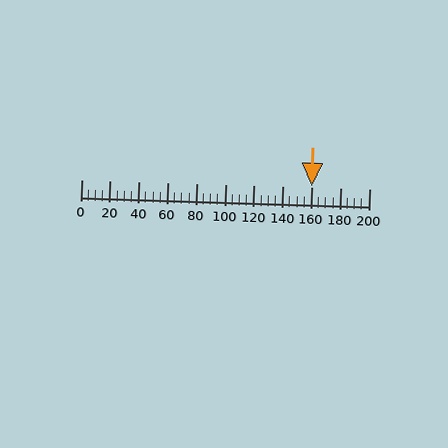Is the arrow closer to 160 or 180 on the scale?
The arrow is closer to 160.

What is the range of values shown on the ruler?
The ruler shows values from 0 to 200.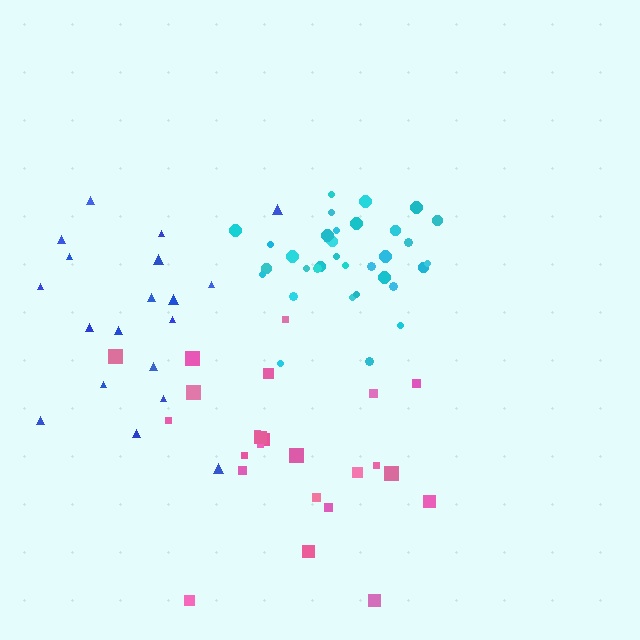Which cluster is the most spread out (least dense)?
Blue.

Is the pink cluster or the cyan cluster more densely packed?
Cyan.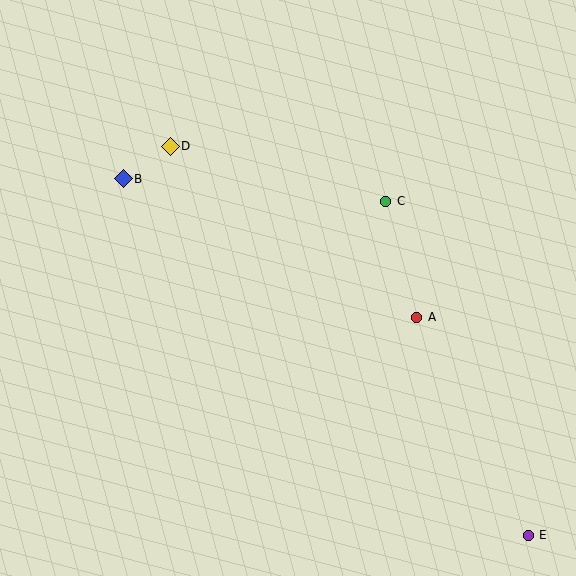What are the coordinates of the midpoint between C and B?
The midpoint between C and B is at (254, 190).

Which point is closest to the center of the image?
Point C at (386, 201) is closest to the center.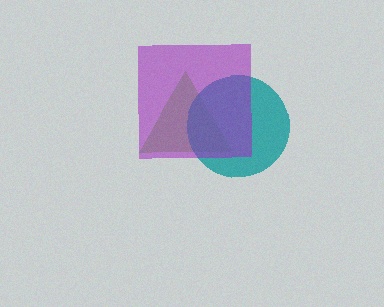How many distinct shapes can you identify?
There are 3 distinct shapes: a lime triangle, a teal circle, a purple square.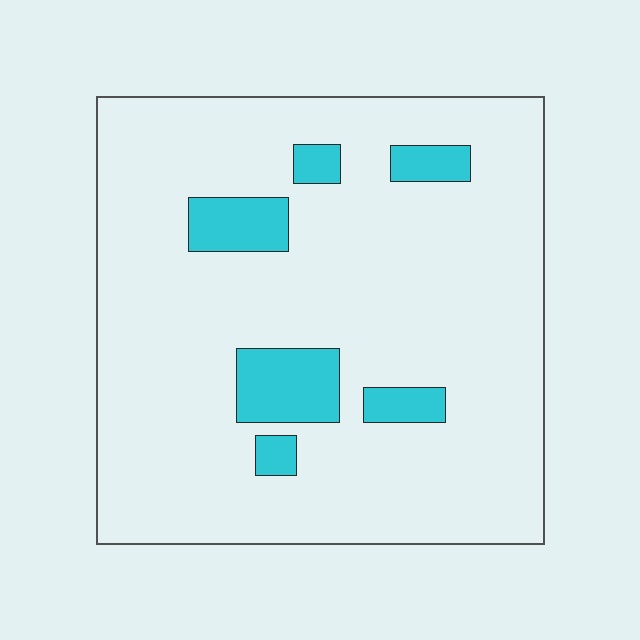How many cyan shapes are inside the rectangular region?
6.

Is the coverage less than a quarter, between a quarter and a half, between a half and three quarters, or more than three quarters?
Less than a quarter.